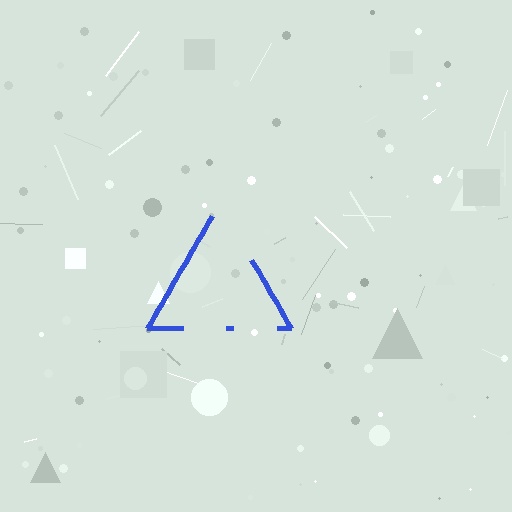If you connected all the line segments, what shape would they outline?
They would outline a triangle.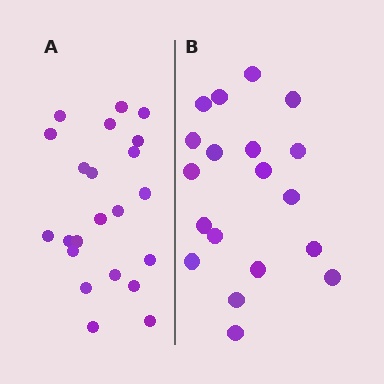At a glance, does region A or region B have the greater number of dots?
Region A (the left region) has more dots.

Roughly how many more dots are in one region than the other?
Region A has just a few more — roughly 2 or 3 more dots than region B.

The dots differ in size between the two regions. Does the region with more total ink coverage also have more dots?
No. Region B has more total ink coverage because its dots are larger, but region A actually contains more individual dots. Total area can be misleading — the number of items is what matters here.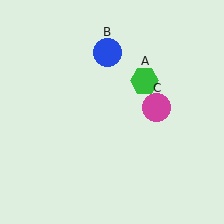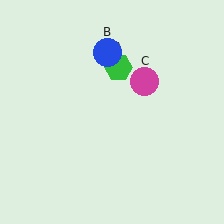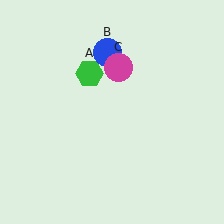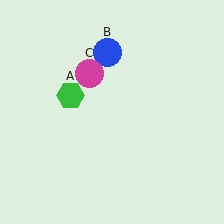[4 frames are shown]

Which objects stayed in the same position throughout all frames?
Blue circle (object B) remained stationary.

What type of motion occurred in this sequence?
The green hexagon (object A), magenta circle (object C) rotated counterclockwise around the center of the scene.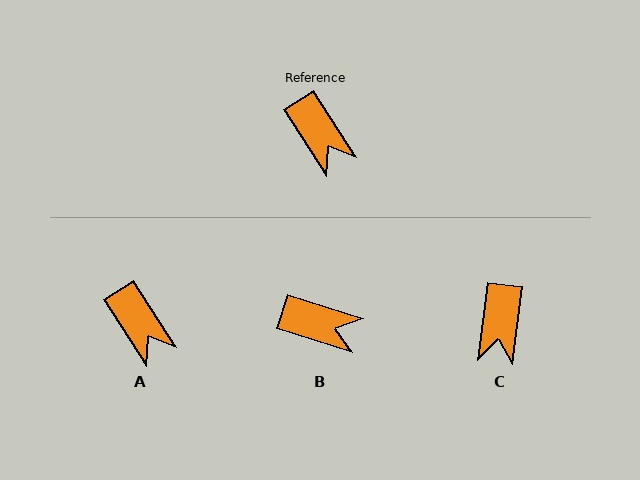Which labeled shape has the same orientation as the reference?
A.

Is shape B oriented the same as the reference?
No, it is off by about 40 degrees.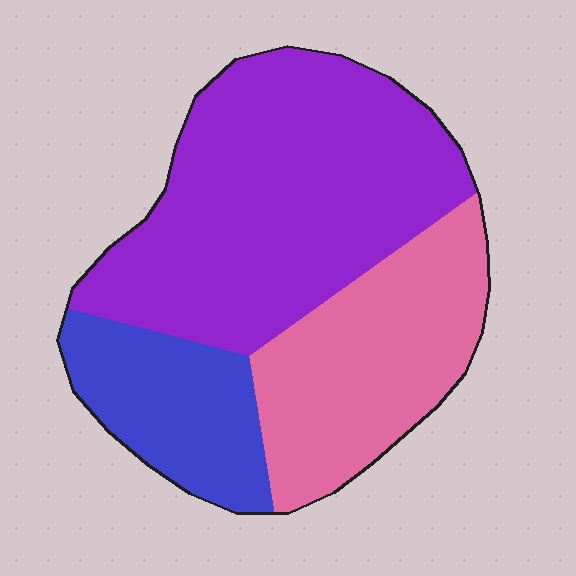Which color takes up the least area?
Blue, at roughly 20%.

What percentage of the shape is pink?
Pink covers roughly 30% of the shape.